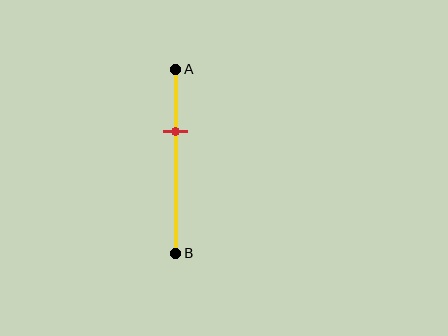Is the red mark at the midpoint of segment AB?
No, the mark is at about 35% from A, not at the 50% midpoint.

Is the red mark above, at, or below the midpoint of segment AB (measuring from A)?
The red mark is above the midpoint of segment AB.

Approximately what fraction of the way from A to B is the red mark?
The red mark is approximately 35% of the way from A to B.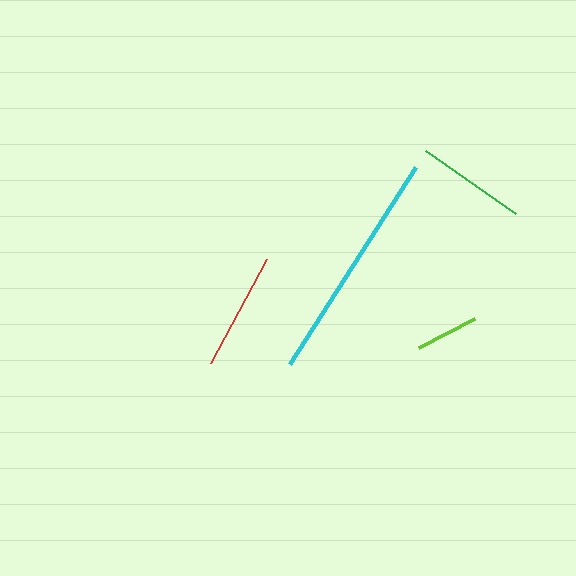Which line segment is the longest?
The cyan line is the longest at approximately 234 pixels.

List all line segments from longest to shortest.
From longest to shortest: cyan, red, green, lime.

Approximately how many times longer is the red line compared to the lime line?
The red line is approximately 1.9 times the length of the lime line.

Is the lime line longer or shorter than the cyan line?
The cyan line is longer than the lime line.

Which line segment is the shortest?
The lime line is the shortest at approximately 63 pixels.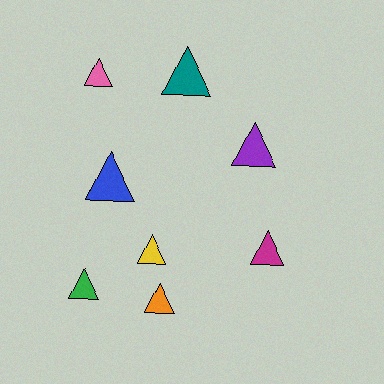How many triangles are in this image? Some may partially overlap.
There are 8 triangles.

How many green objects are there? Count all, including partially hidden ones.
There is 1 green object.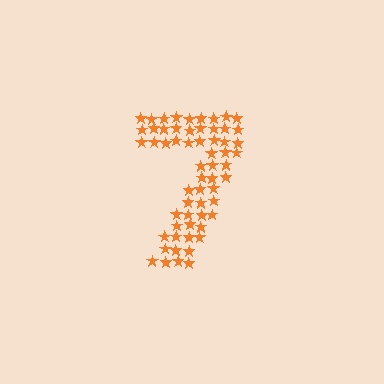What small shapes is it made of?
It is made of small stars.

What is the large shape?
The large shape is the digit 7.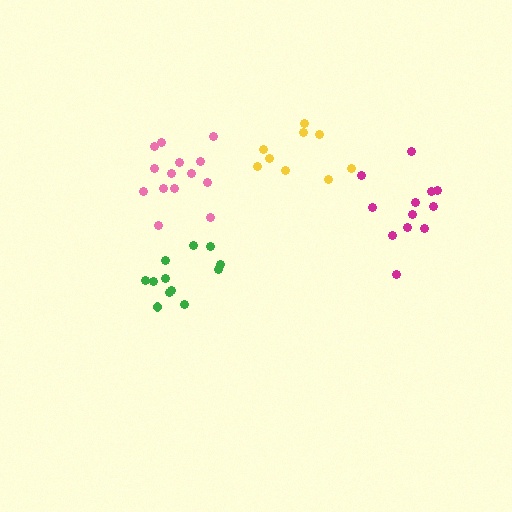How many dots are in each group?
Group 1: 12 dots, Group 2: 9 dots, Group 3: 14 dots, Group 4: 12 dots (47 total).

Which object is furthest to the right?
The magenta cluster is rightmost.